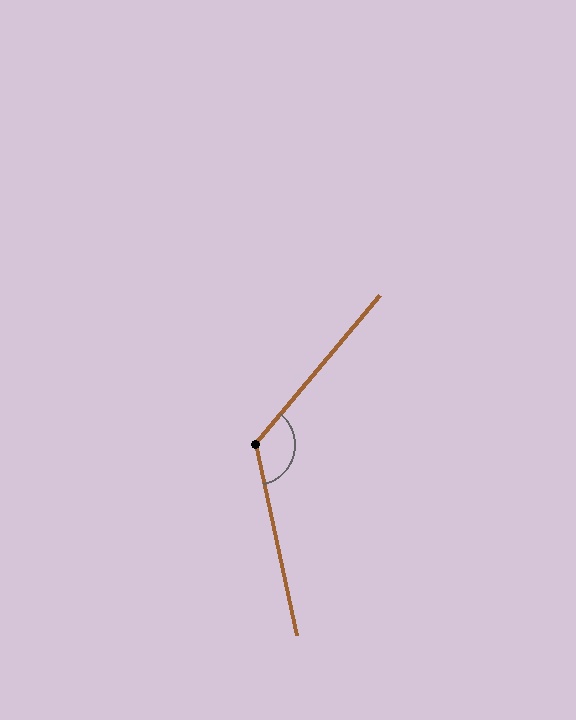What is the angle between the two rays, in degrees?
Approximately 128 degrees.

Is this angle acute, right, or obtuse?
It is obtuse.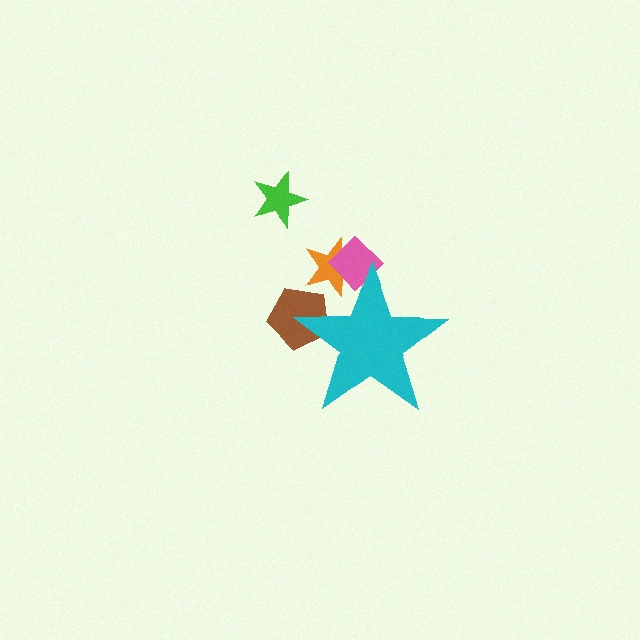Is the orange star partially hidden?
Yes, the orange star is partially hidden behind the cyan star.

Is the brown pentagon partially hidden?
Yes, the brown pentagon is partially hidden behind the cyan star.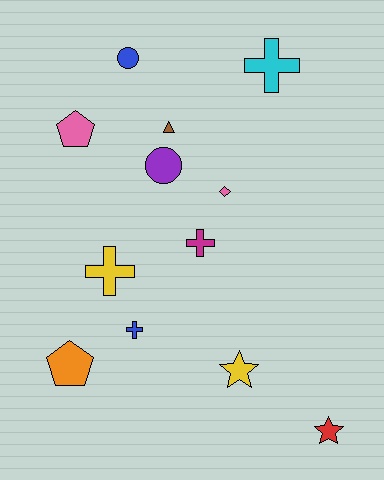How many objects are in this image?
There are 12 objects.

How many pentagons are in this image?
There are 2 pentagons.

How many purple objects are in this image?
There is 1 purple object.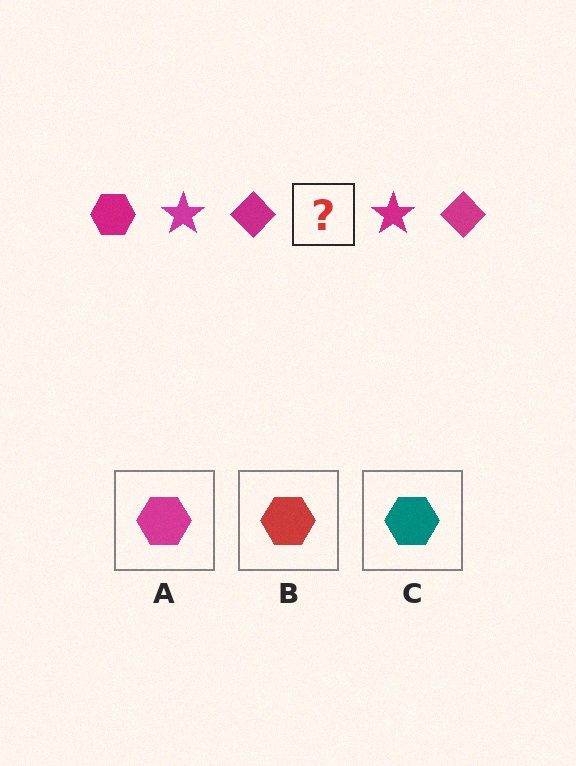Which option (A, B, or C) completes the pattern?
A.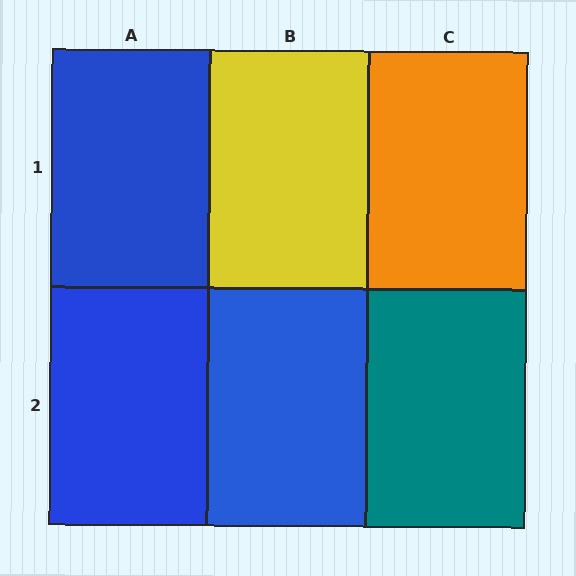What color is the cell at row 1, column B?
Yellow.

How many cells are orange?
1 cell is orange.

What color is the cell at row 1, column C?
Orange.